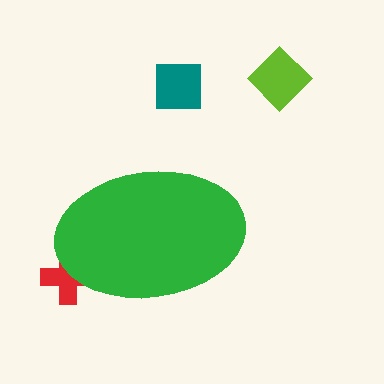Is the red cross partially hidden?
Yes, the red cross is partially hidden behind the green ellipse.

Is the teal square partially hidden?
No, the teal square is fully visible.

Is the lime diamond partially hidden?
No, the lime diamond is fully visible.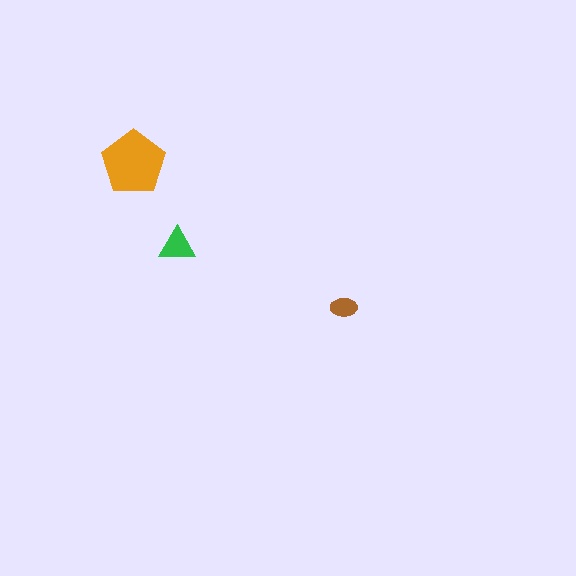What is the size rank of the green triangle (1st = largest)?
2nd.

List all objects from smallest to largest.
The brown ellipse, the green triangle, the orange pentagon.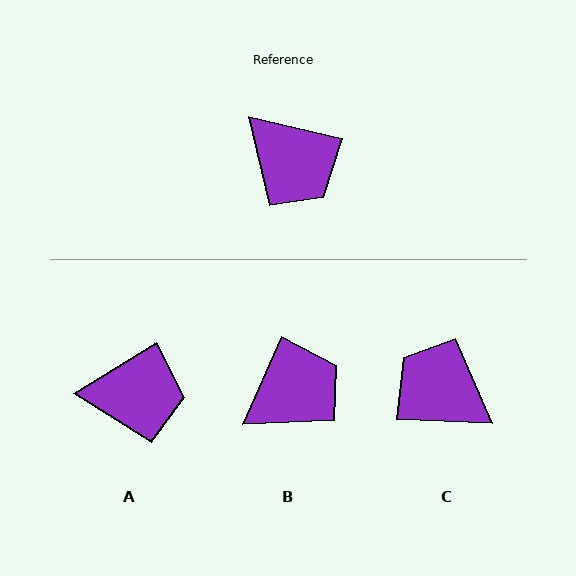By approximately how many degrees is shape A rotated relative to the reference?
Approximately 45 degrees counter-clockwise.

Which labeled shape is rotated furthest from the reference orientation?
C, about 169 degrees away.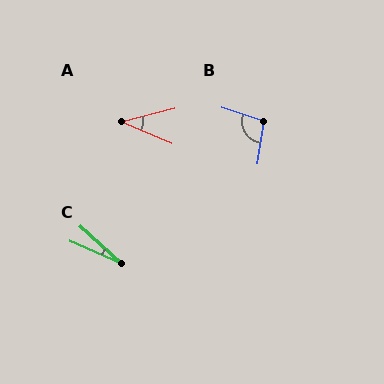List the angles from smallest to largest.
C (19°), A (38°), B (99°).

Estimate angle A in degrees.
Approximately 38 degrees.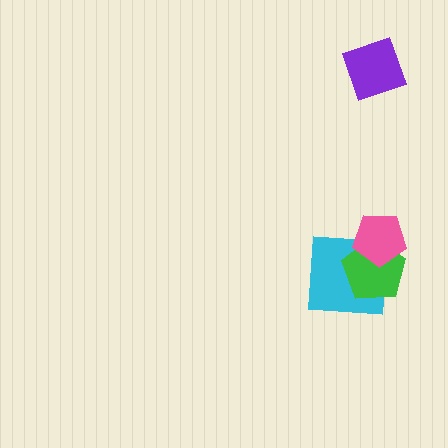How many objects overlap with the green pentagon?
2 objects overlap with the green pentagon.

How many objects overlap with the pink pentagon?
2 objects overlap with the pink pentagon.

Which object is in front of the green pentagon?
The pink pentagon is in front of the green pentagon.